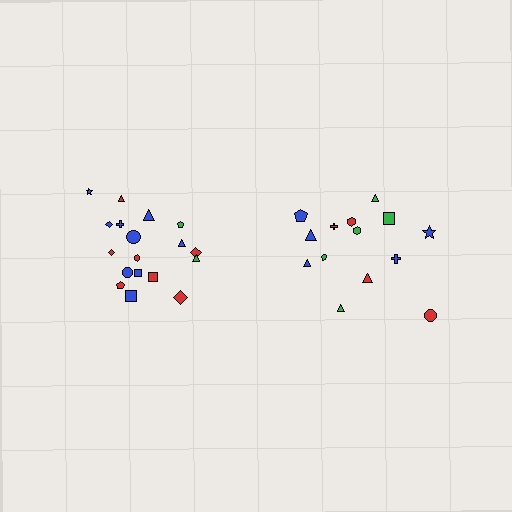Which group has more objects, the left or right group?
The left group.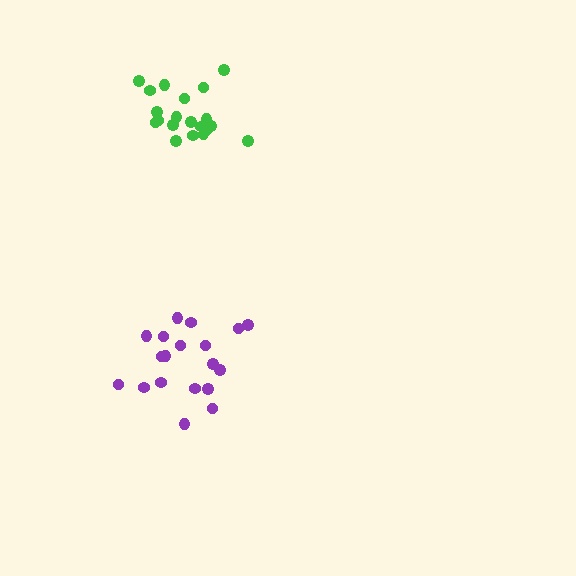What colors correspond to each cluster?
The clusters are colored: purple, green.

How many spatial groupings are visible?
There are 2 spatial groupings.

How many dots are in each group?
Group 1: 19 dots, Group 2: 20 dots (39 total).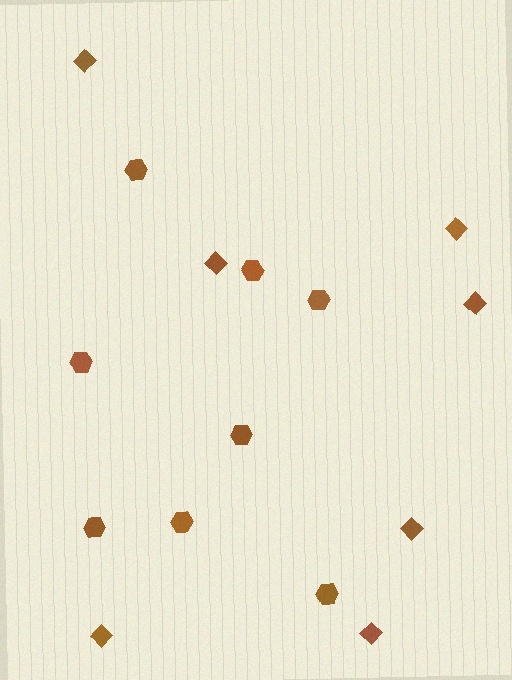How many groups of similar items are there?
There are 2 groups: one group of diamonds (7) and one group of hexagons (8).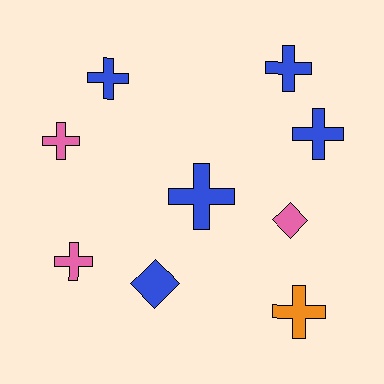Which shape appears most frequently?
Cross, with 7 objects.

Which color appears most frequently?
Blue, with 5 objects.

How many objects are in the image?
There are 9 objects.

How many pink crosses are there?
There are 2 pink crosses.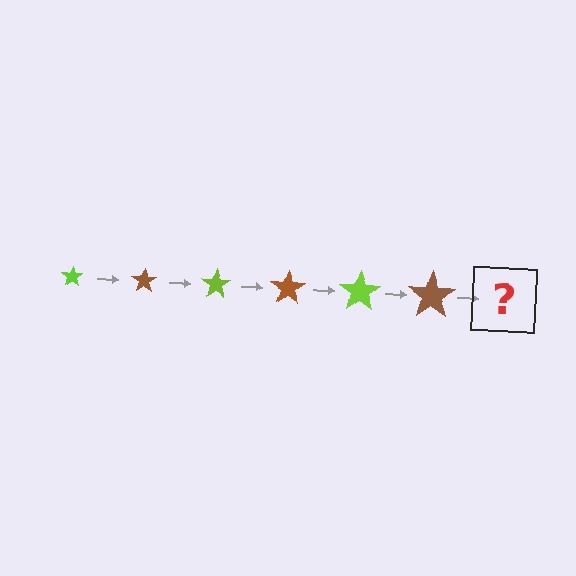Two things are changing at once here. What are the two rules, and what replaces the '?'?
The two rules are that the star grows larger each step and the color cycles through lime and brown. The '?' should be a lime star, larger than the previous one.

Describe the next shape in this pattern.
It should be a lime star, larger than the previous one.